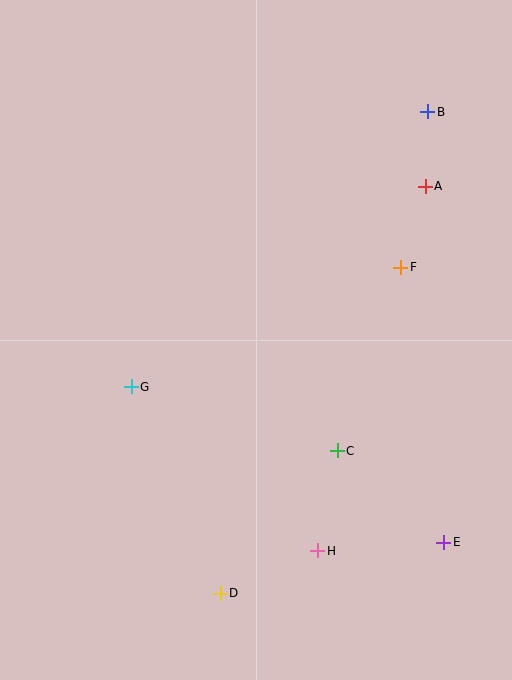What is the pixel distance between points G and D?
The distance between G and D is 225 pixels.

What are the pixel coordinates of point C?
Point C is at (337, 451).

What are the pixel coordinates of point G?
Point G is at (131, 387).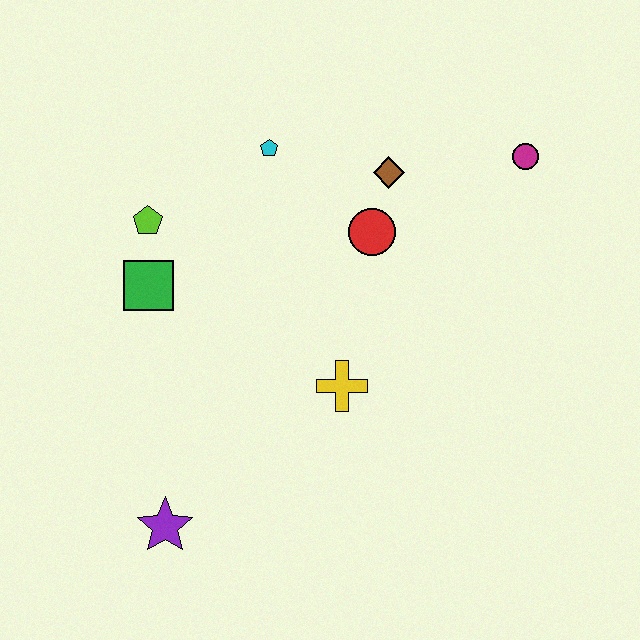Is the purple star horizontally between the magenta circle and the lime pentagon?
Yes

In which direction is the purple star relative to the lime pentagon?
The purple star is below the lime pentagon.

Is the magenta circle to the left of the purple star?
No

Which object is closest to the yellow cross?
The red circle is closest to the yellow cross.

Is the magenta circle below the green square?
No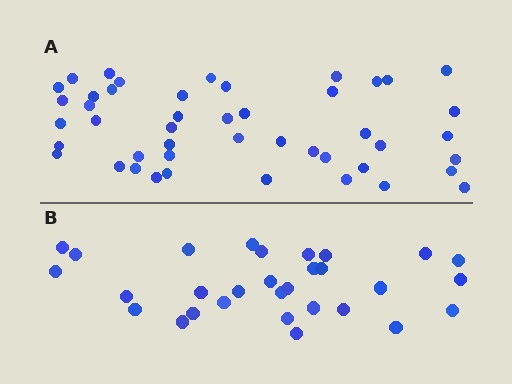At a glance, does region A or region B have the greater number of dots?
Region A (the top region) has more dots.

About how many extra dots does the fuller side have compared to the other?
Region A has approximately 15 more dots than region B.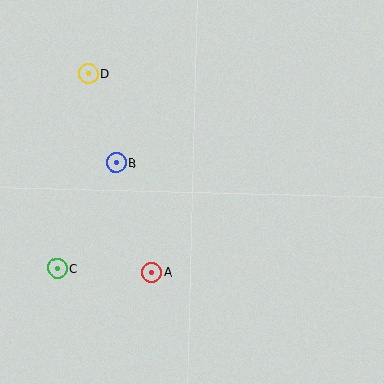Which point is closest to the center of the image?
Point B at (116, 163) is closest to the center.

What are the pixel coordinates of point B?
Point B is at (116, 163).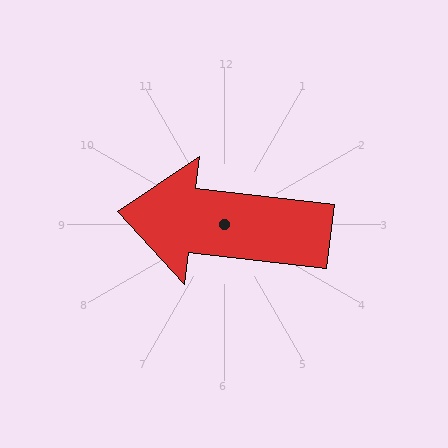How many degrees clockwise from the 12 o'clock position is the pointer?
Approximately 277 degrees.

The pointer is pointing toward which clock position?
Roughly 9 o'clock.